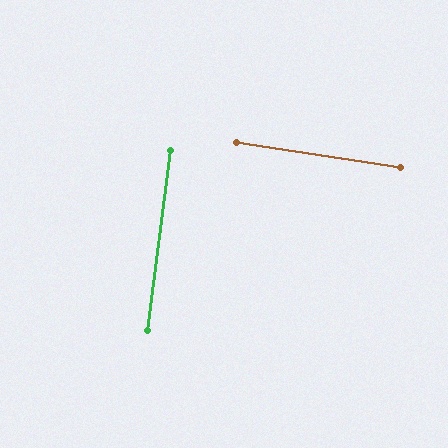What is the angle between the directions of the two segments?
Approximately 89 degrees.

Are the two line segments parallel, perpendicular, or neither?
Perpendicular — they meet at approximately 89°.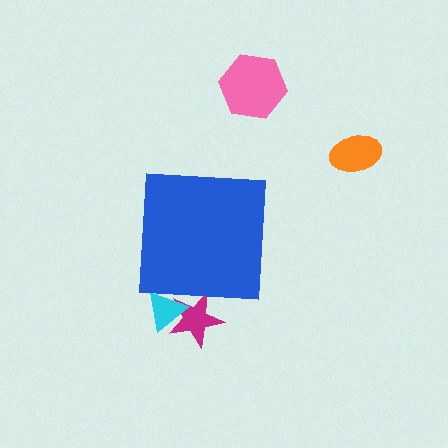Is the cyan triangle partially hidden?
Yes, the cyan triangle is partially hidden behind the blue square.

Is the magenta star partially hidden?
Yes, the magenta star is partially hidden behind the blue square.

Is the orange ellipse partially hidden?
No, the orange ellipse is fully visible.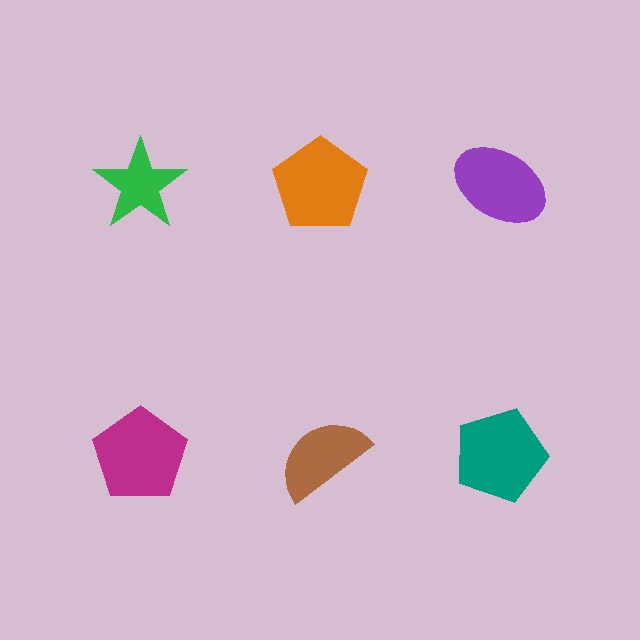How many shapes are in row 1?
3 shapes.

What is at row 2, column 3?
A teal pentagon.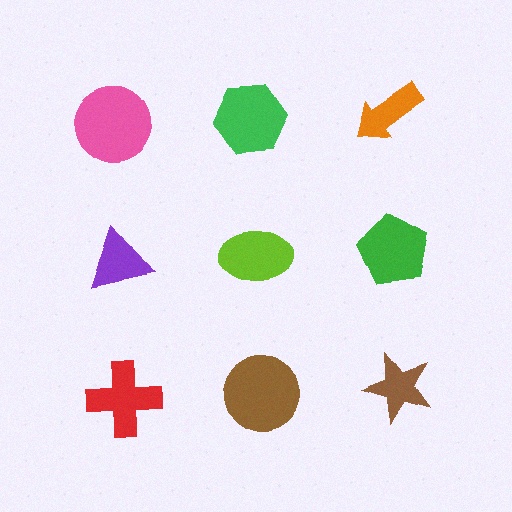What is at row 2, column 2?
A lime ellipse.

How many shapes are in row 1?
3 shapes.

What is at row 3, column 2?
A brown circle.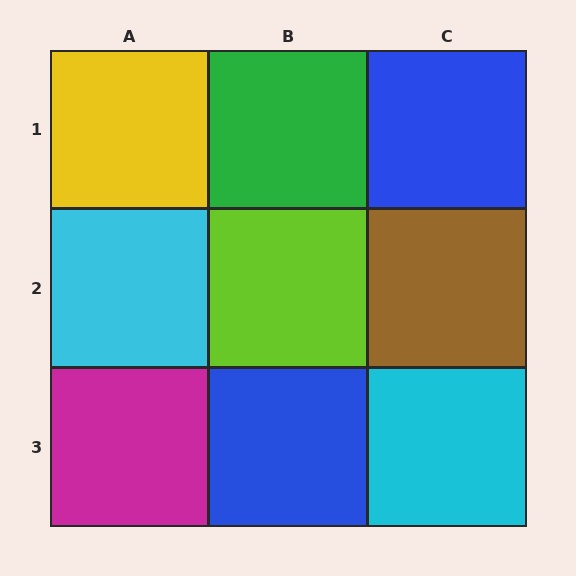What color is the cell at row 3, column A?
Magenta.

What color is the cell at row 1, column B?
Green.